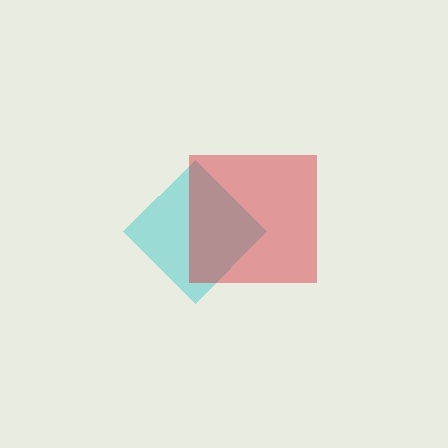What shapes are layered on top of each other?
The layered shapes are: a cyan diamond, a red square.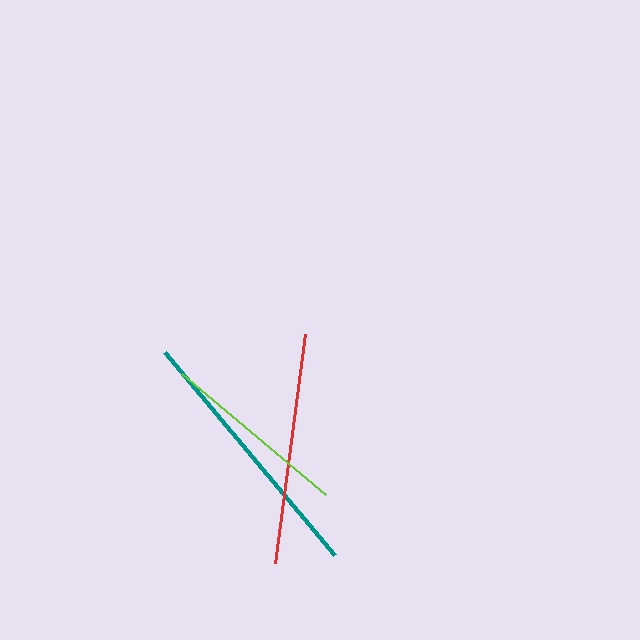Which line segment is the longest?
The teal line is the longest at approximately 265 pixels.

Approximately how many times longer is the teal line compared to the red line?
The teal line is approximately 1.2 times the length of the red line.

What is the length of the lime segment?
The lime segment is approximately 188 pixels long.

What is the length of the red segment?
The red segment is approximately 230 pixels long.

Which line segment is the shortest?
The lime line is the shortest at approximately 188 pixels.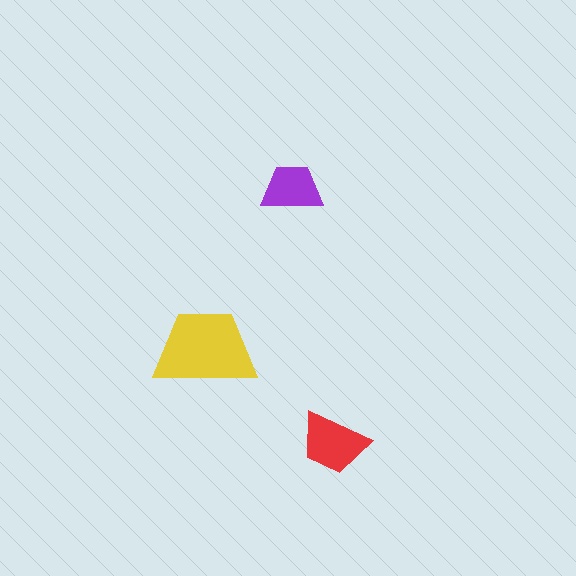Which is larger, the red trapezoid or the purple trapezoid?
The red one.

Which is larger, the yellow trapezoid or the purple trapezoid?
The yellow one.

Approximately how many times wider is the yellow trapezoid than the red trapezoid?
About 1.5 times wider.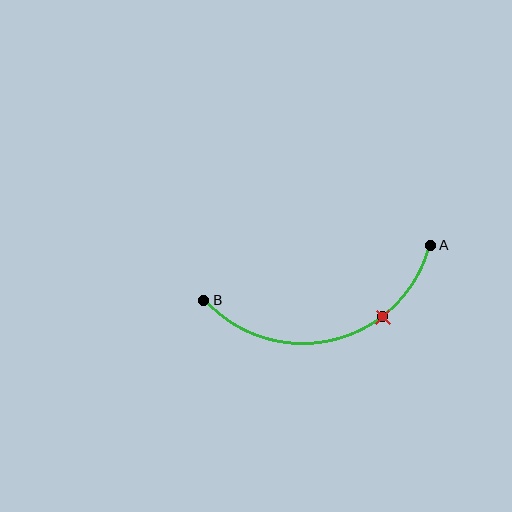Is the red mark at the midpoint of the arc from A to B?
No. The red mark lies on the arc but is closer to endpoint A. The arc midpoint would be at the point on the curve equidistant along the arc from both A and B.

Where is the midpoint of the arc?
The arc midpoint is the point on the curve farthest from the straight line joining A and B. It sits below that line.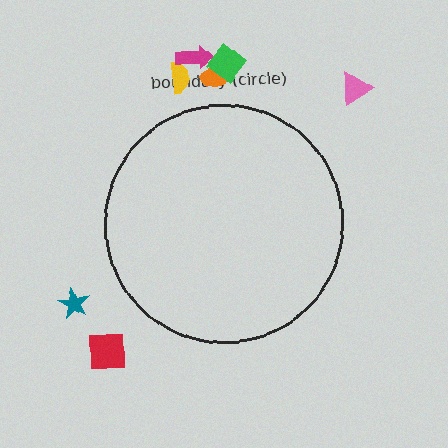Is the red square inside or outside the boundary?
Outside.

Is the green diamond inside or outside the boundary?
Outside.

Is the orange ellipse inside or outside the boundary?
Outside.